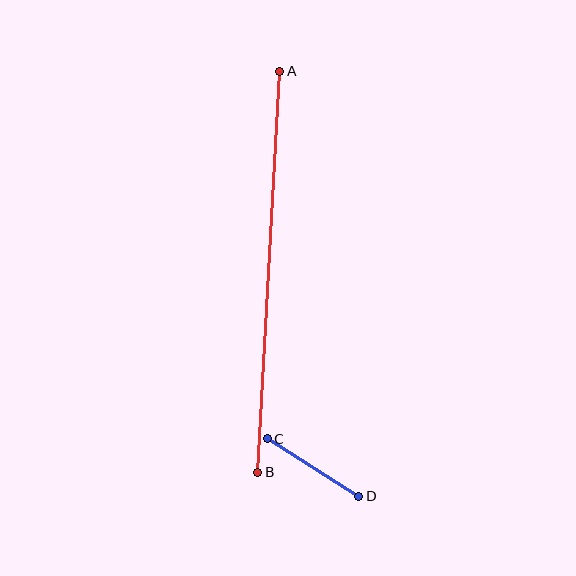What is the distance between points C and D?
The distance is approximately 108 pixels.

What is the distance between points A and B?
The distance is approximately 402 pixels.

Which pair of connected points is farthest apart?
Points A and B are farthest apart.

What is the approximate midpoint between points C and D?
The midpoint is at approximately (313, 468) pixels.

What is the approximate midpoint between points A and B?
The midpoint is at approximately (269, 272) pixels.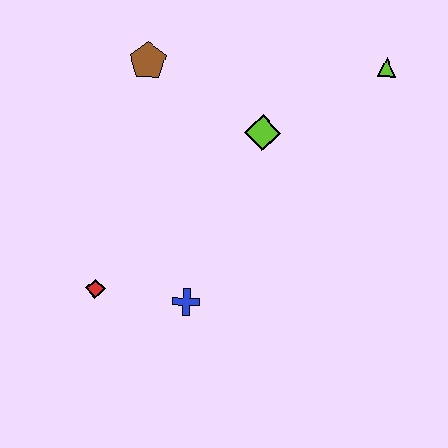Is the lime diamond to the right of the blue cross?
Yes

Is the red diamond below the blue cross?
No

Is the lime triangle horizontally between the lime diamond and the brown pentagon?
No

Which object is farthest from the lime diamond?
The red diamond is farthest from the lime diamond.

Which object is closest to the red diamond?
The blue cross is closest to the red diamond.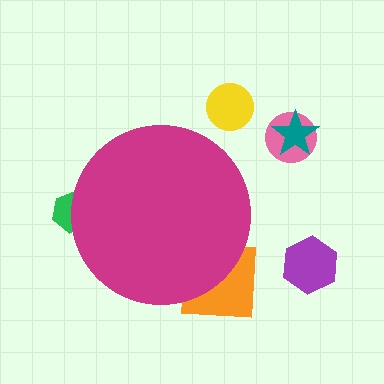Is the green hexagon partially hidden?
Yes, the green hexagon is partially hidden behind the magenta circle.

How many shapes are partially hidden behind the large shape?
2 shapes are partially hidden.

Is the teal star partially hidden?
No, the teal star is fully visible.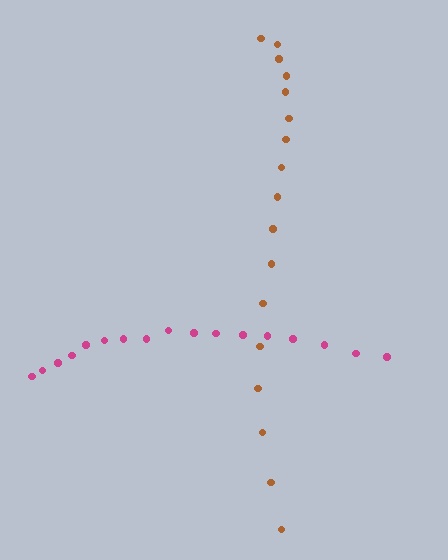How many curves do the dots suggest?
There are 2 distinct paths.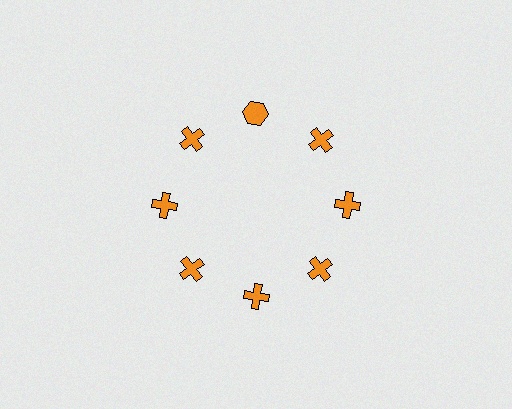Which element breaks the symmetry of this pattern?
The orange hexagon at roughly the 12 o'clock position breaks the symmetry. All other shapes are orange crosses.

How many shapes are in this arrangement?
There are 8 shapes arranged in a ring pattern.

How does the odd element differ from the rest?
It has a different shape: hexagon instead of cross.